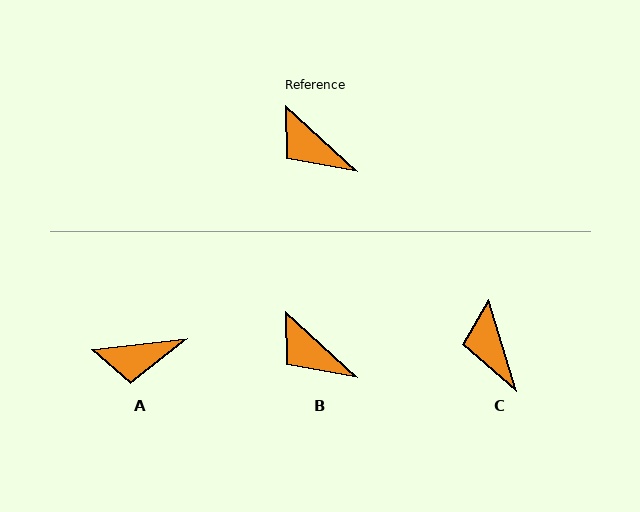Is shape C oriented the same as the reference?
No, it is off by about 31 degrees.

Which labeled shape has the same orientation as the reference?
B.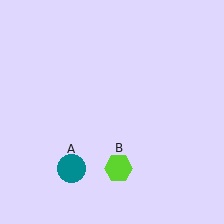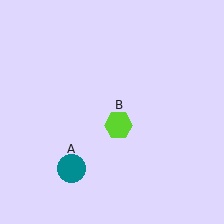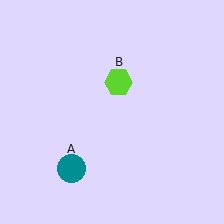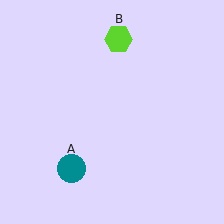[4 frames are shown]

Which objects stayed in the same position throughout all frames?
Teal circle (object A) remained stationary.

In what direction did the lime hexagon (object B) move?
The lime hexagon (object B) moved up.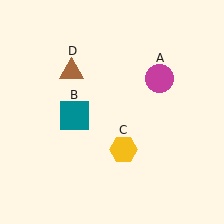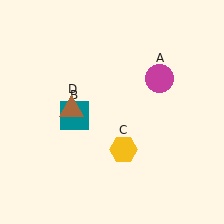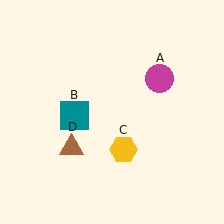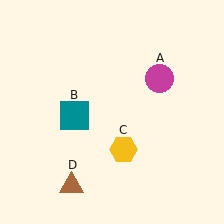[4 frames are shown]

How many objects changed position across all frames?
1 object changed position: brown triangle (object D).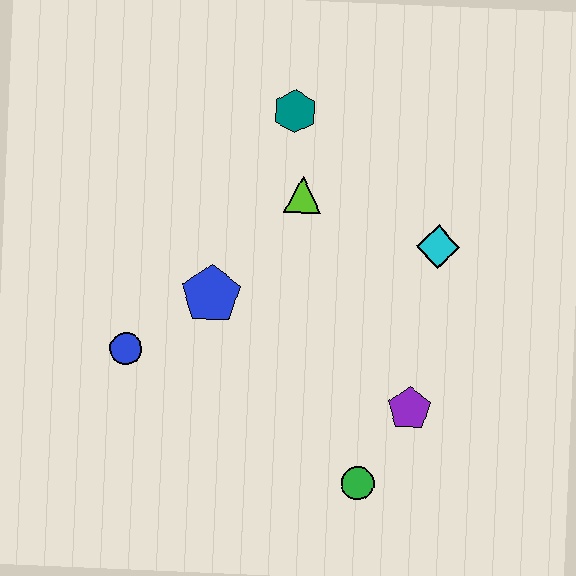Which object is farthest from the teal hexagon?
The green circle is farthest from the teal hexagon.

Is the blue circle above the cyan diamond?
No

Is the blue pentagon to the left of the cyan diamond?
Yes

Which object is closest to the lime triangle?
The teal hexagon is closest to the lime triangle.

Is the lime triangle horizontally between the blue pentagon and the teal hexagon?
No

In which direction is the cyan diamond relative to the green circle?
The cyan diamond is above the green circle.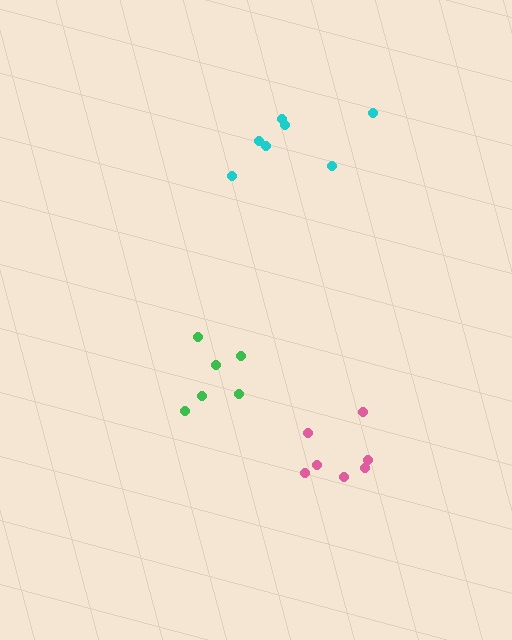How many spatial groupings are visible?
There are 3 spatial groupings.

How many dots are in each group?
Group 1: 7 dots, Group 2: 6 dots, Group 3: 7 dots (20 total).